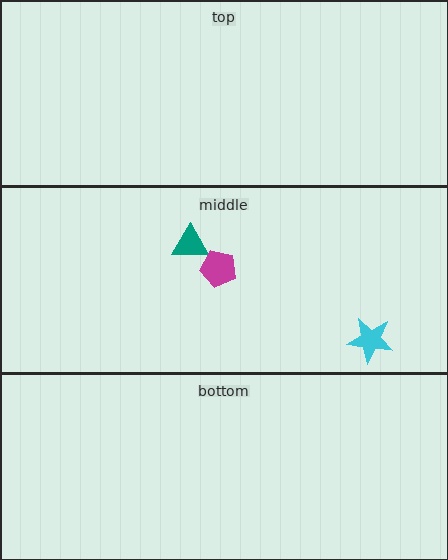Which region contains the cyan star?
The middle region.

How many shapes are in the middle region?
3.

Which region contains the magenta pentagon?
The middle region.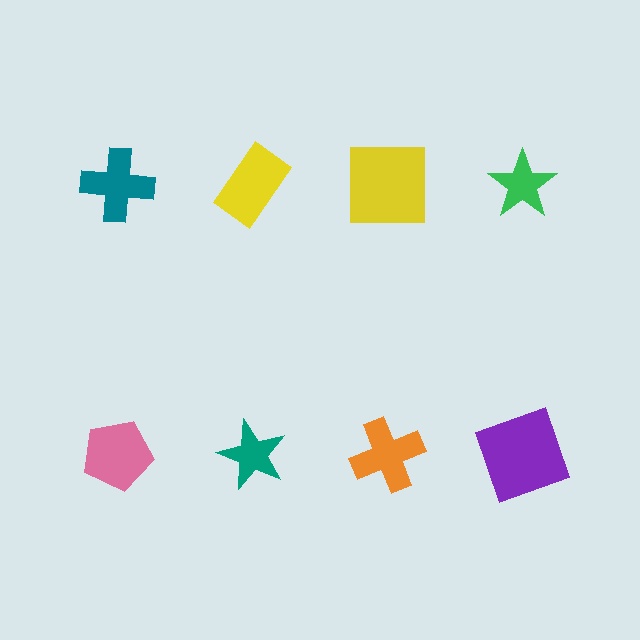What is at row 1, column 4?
A green star.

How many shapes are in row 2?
4 shapes.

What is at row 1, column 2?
A yellow rectangle.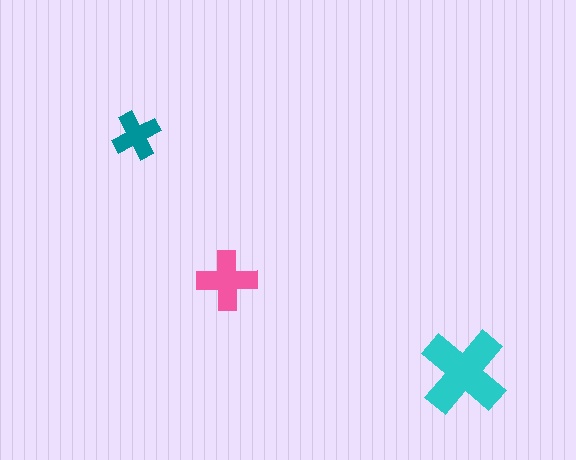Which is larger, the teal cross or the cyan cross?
The cyan one.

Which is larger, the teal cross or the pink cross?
The pink one.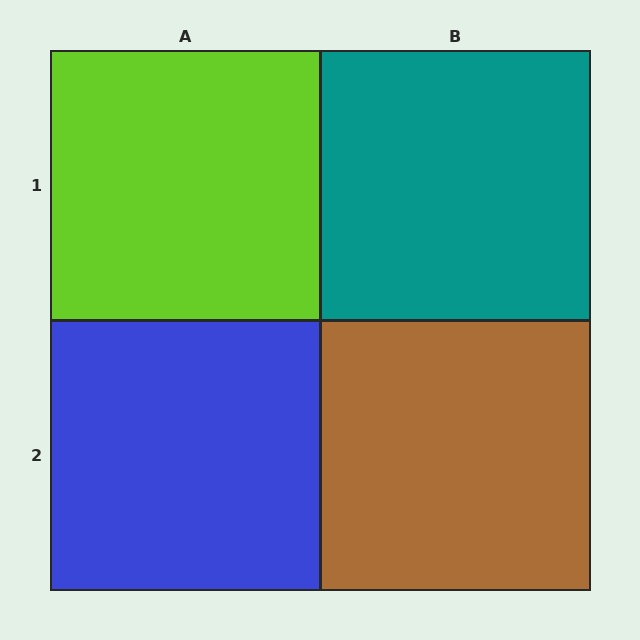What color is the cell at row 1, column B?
Teal.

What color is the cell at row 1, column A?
Lime.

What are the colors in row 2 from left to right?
Blue, brown.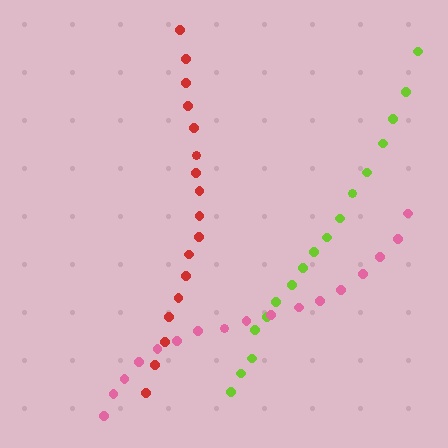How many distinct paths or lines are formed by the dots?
There are 3 distinct paths.